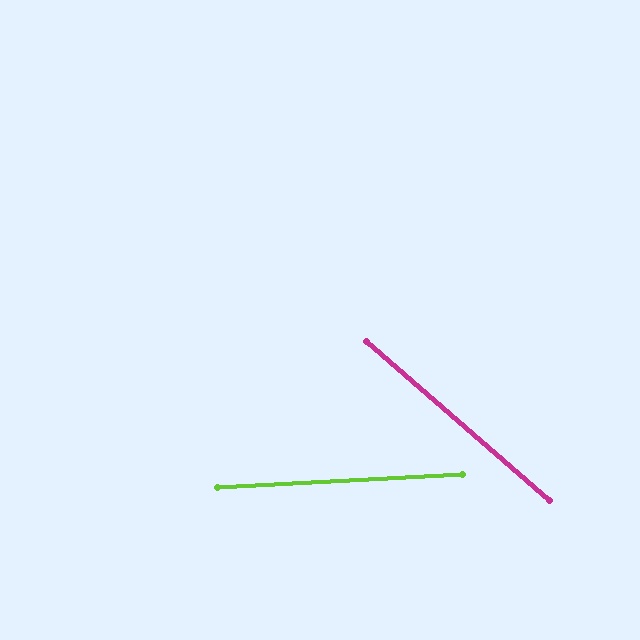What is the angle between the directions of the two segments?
Approximately 44 degrees.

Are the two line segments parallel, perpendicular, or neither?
Neither parallel nor perpendicular — they differ by about 44°.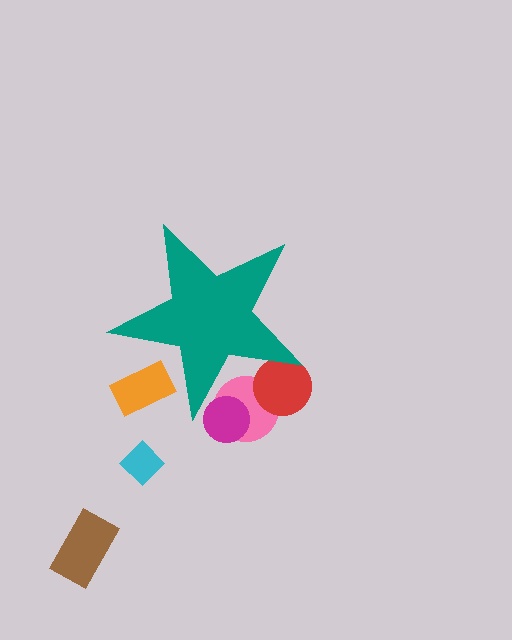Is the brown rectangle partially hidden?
No, the brown rectangle is fully visible.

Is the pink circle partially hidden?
Yes, the pink circle is partially hidden behind the teal star.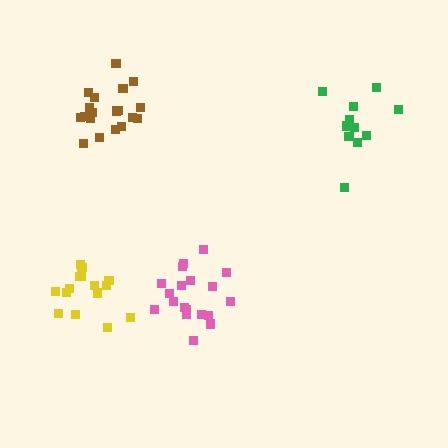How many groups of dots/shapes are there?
There are 4 groups.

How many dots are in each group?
Group 1: 15 dots, Group 2: 13 dots, Group 3: 19 dots, Group 4: 19 dots (66 total).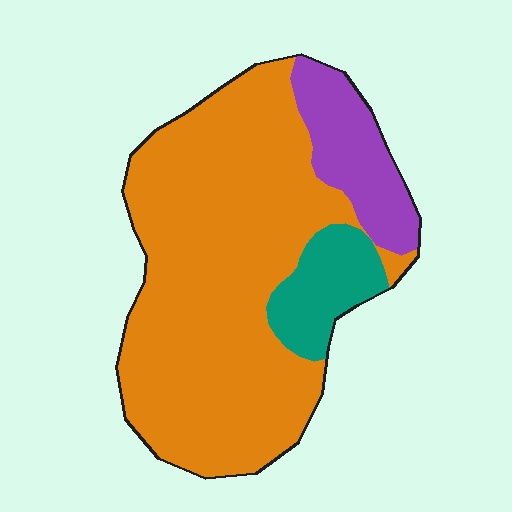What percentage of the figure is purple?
Purple covers 14% of the figure.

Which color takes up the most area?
Orange, at roughly 75%.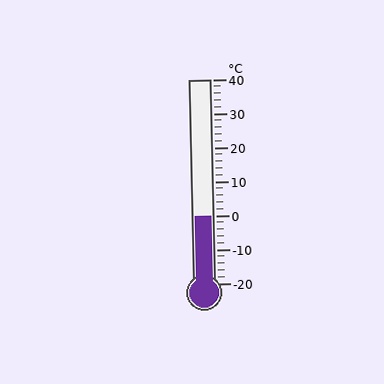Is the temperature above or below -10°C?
The temperature is above -10°C.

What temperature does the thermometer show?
The thermometer shows approximately 0°C.